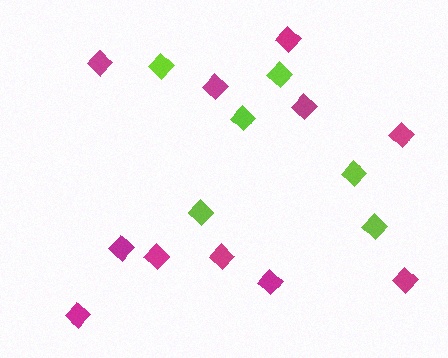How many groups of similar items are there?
There are 2 groups: one group of magenta diamonds (11) and one group of lime diamonds (6).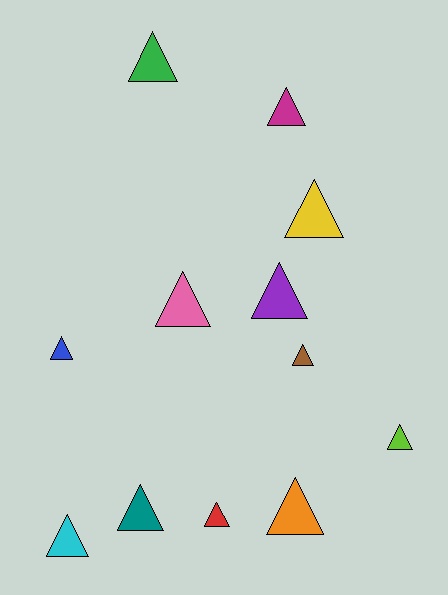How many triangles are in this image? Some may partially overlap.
There are 12 triangles.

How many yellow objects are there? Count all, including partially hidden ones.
There is 1 yellow object.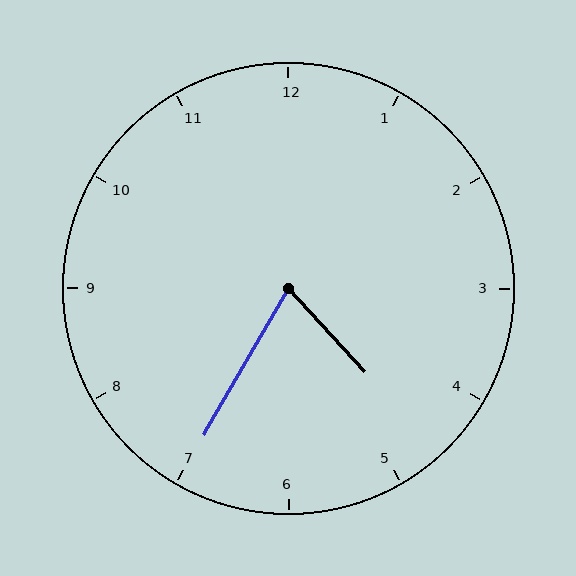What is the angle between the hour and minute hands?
Approximately 72 degrees.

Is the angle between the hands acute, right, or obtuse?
It is acute.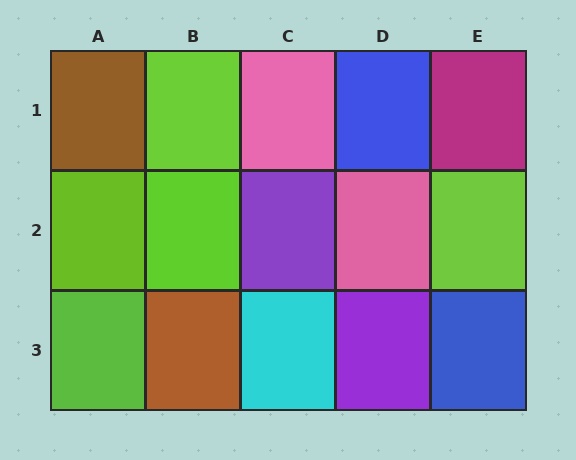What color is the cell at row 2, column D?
Pink.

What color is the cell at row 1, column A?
Brown.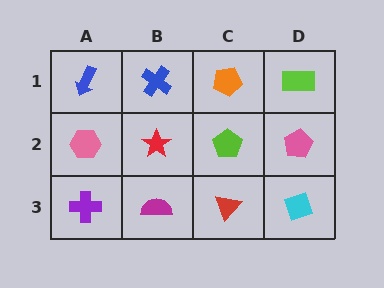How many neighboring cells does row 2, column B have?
4.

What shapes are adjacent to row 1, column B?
A red star (row 2, column B), a blue arrow (row 1, column A), an orange pentagon (row 1, column C).